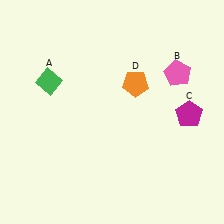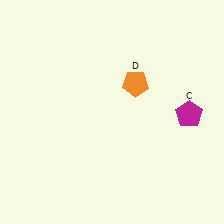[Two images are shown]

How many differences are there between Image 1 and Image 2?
There are 2 differences between the two images.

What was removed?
The pink pentagon (B), the green diamond (A) were removed in Image 2.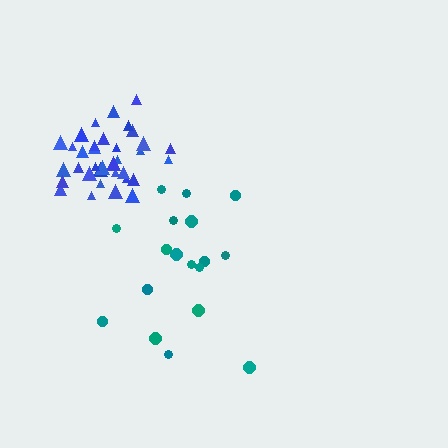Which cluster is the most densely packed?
Blue.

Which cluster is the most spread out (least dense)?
Teal.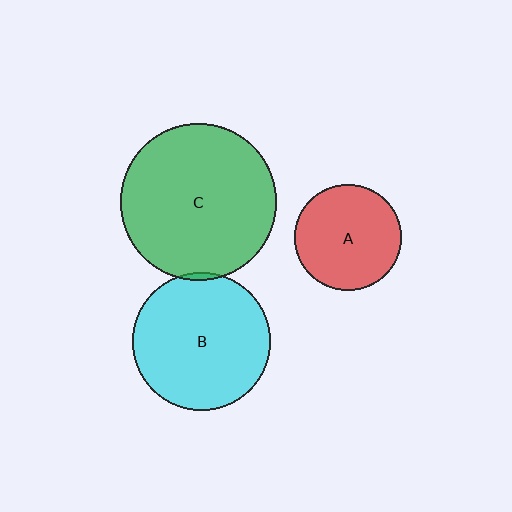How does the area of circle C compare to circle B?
Approximately 1.3 times.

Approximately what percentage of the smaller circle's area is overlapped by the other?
Approximately 5%.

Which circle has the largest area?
Circle C (green).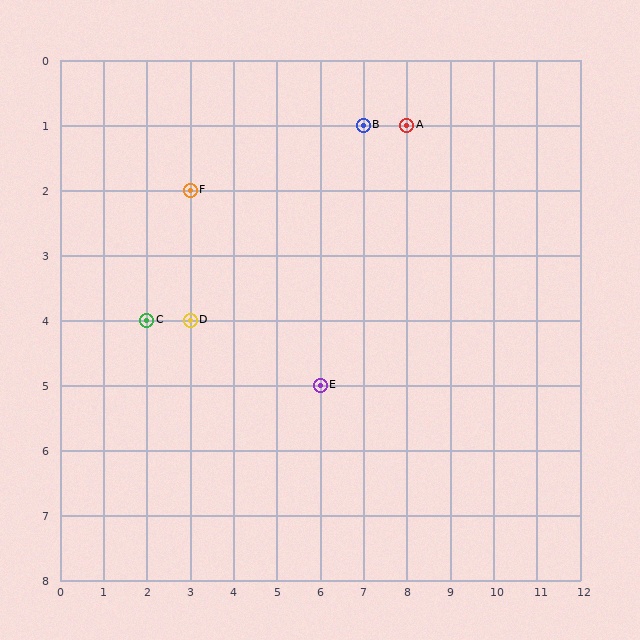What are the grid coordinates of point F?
Point F is at grid coordinates (3, 2).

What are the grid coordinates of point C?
Point C is at grid coordinates (2, 4).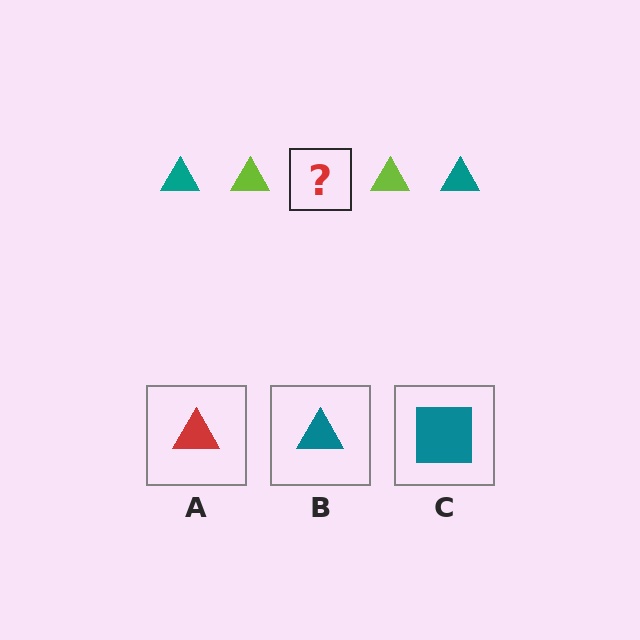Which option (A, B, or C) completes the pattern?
B.